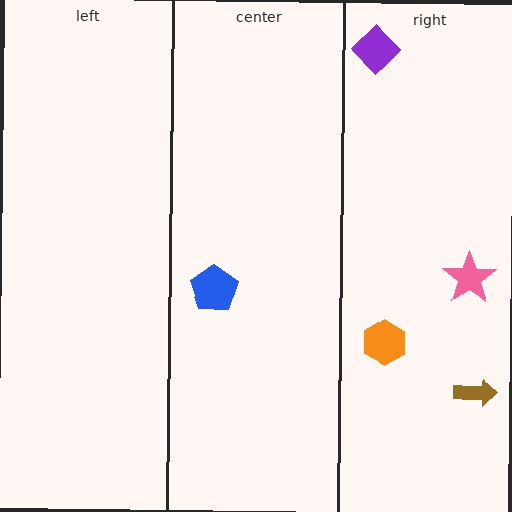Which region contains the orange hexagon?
The right region.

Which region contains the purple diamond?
The right region.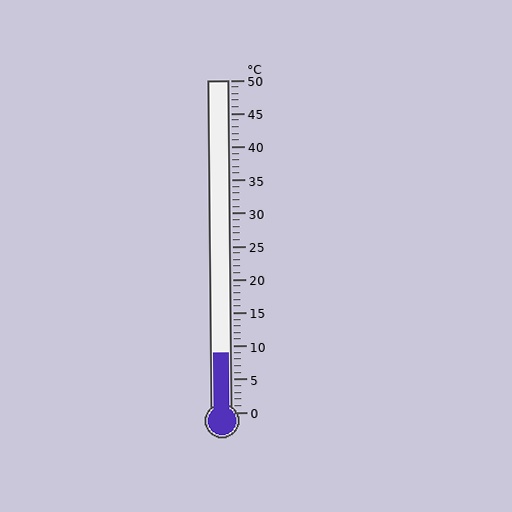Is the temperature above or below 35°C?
The temperature is below 35°C.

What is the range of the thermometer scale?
The thermometer scale ranges from 0°C to 50°C.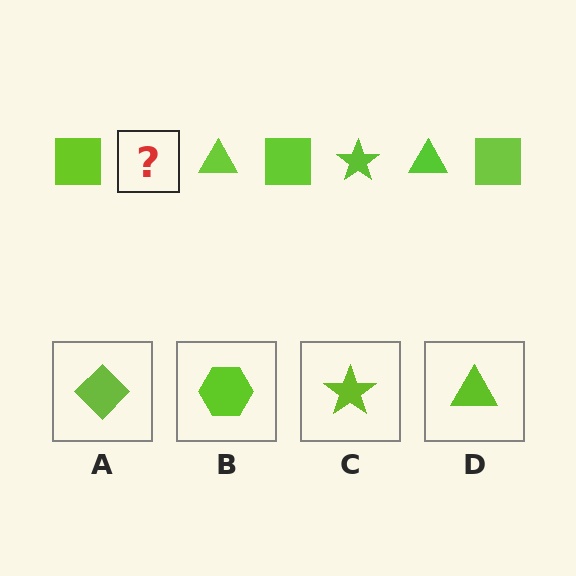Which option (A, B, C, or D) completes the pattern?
C.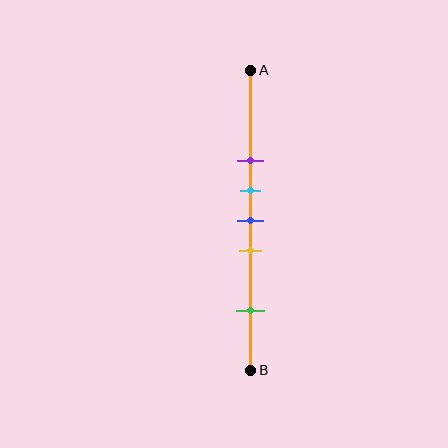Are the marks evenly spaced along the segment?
No, the marks are not evenly spaced.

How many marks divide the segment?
There are 5 marks dividing the segment.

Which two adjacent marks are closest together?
The cyan and blue marks are the closest adjacent pair.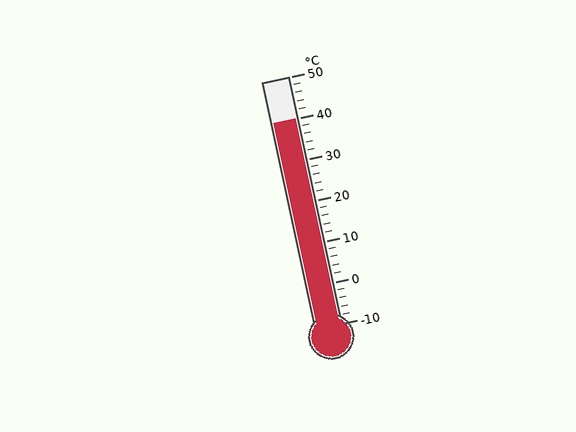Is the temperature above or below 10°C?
The temperature is above 10°C.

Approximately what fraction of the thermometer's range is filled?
The thermometer is filled to approximately 85% of its range.